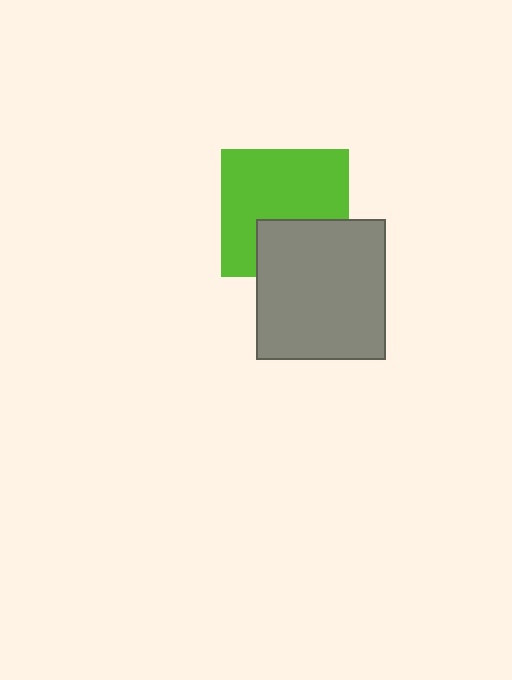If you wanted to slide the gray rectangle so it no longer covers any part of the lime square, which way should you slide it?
Slide it down — that is the most direct way to separate the two shapes.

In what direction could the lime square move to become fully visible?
The lime square could move up. That would shift it out from behind the gray rectangle entirely.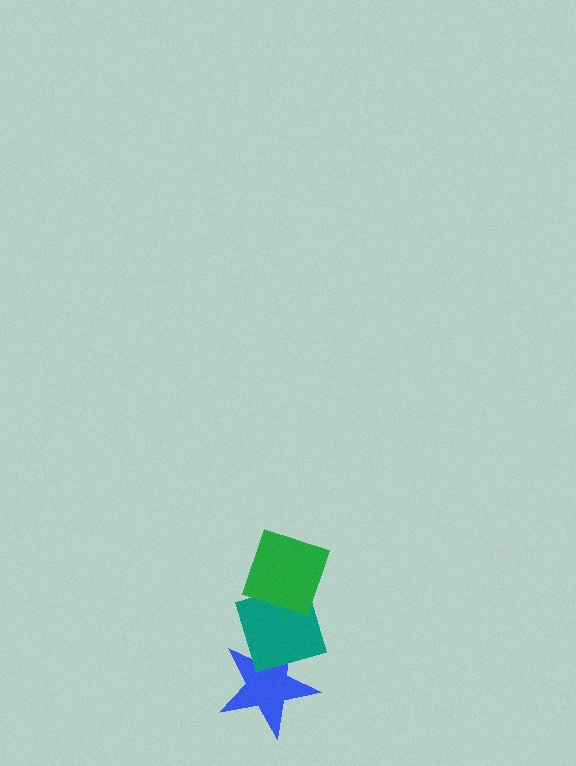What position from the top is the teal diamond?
The teal diamond is 2nd from the top.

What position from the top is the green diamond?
The green diamond is 1st from the top.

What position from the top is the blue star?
The blue star is 3rd from the top.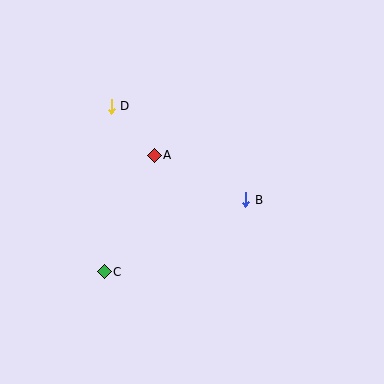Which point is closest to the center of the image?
Point A at (154, 155) is closest to the center.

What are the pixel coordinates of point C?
Point C is at (104, 272).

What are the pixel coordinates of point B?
Point B is at (246, 200).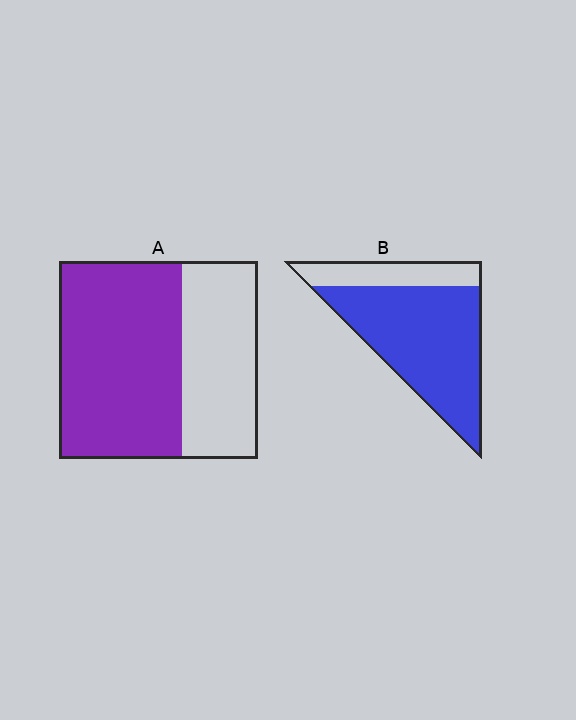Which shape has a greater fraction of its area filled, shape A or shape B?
Shape B.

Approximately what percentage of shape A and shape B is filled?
A is approximately 60% and B is approximately 75%.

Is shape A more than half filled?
Yes.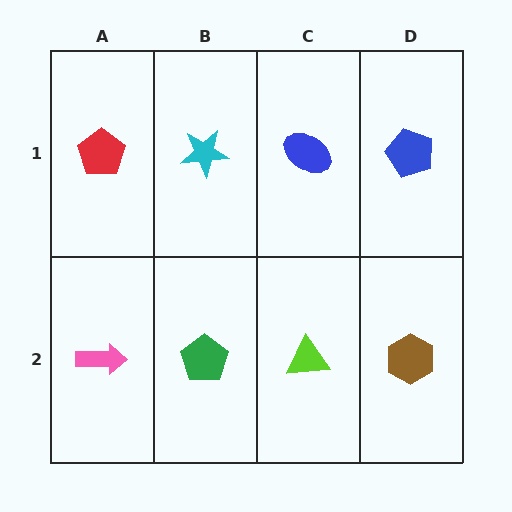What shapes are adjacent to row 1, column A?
A pink arrow (row 2, column A), a cyan star (row 1, column B).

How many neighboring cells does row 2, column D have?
2.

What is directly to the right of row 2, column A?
A green pentagon.